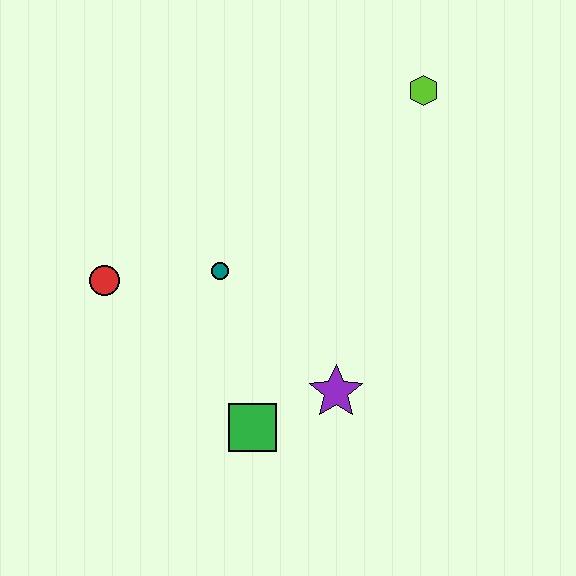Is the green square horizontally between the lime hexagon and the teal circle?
Yes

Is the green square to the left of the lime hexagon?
Yes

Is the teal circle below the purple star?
No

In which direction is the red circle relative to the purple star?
The red circle is to the left of the purple star.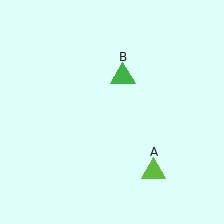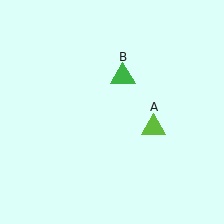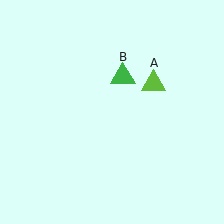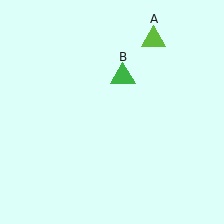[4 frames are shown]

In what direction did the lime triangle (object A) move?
The lime triangle (object A) moved up.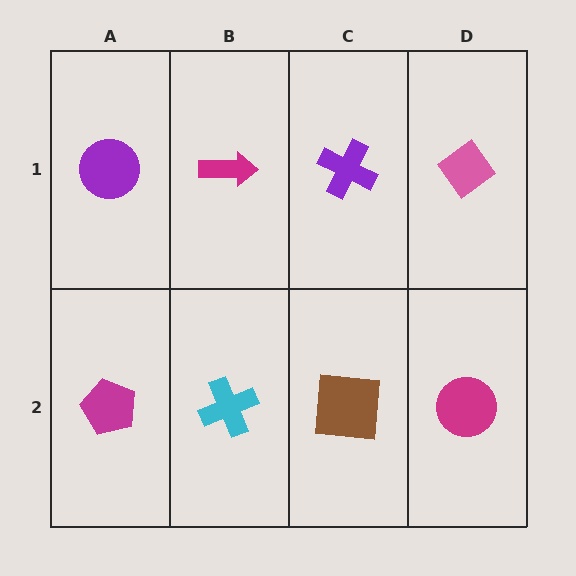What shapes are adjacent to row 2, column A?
A purple circle (row 1, column A), a cyan cross (row 2, column B).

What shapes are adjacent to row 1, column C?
A brown square (row 2, column C), a magenta arrow (row 1, column B), a pink diamond (row 1, column D).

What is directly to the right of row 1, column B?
A purple cross.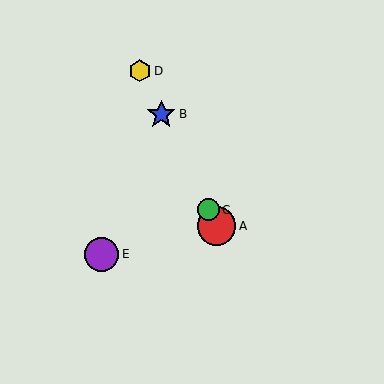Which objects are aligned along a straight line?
Objects A, B, C, D are aligned along a straight line.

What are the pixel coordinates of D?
Object D is at (140, 71).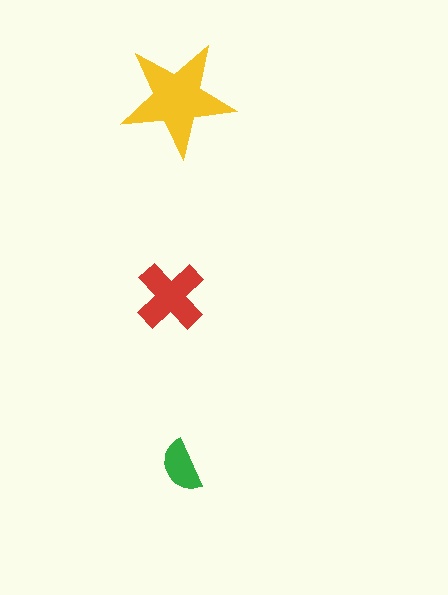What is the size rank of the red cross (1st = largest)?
2nd.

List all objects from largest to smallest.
The yellow star, the red cross, the green semicircle.